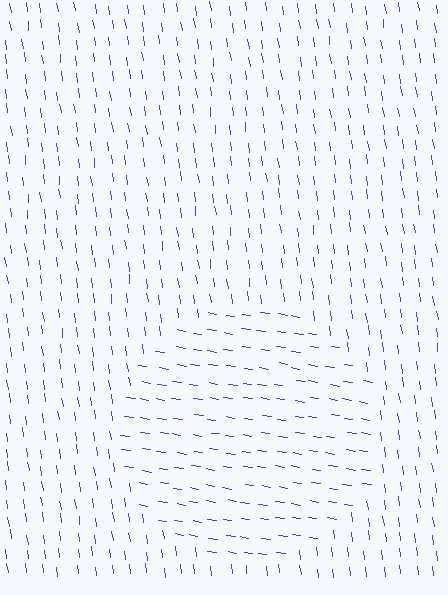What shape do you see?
I see a circle.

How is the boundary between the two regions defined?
The boundary is defined purely by a change in line orientation (approximately 73 degrees difference). All lines are the same color and thickness.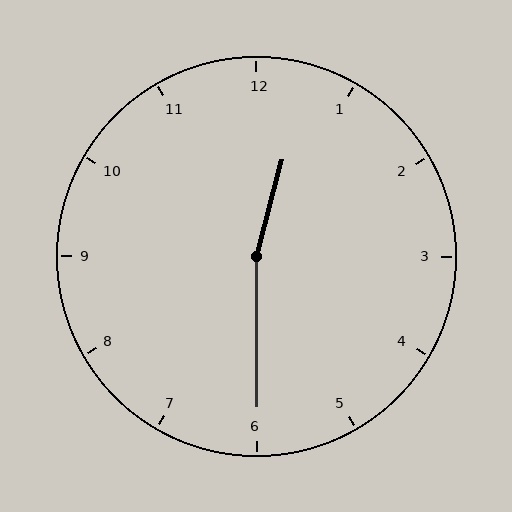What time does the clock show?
12:30.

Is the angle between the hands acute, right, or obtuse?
It is obtuse.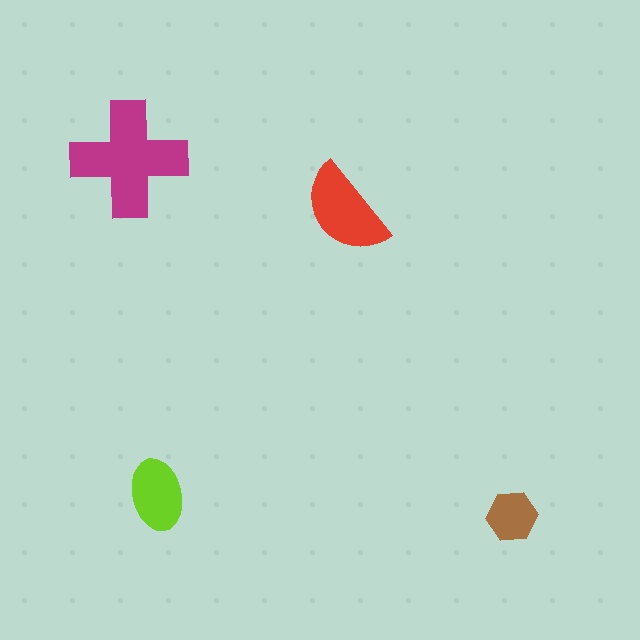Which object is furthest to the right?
The brown hexagon is rightmost.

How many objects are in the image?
There are 4 objects in the image.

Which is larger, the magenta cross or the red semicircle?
The magenta cross.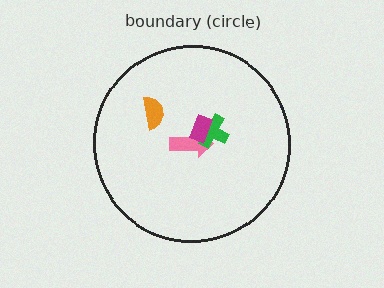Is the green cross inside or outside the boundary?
Inside.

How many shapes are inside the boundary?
4 inside, 0 outside.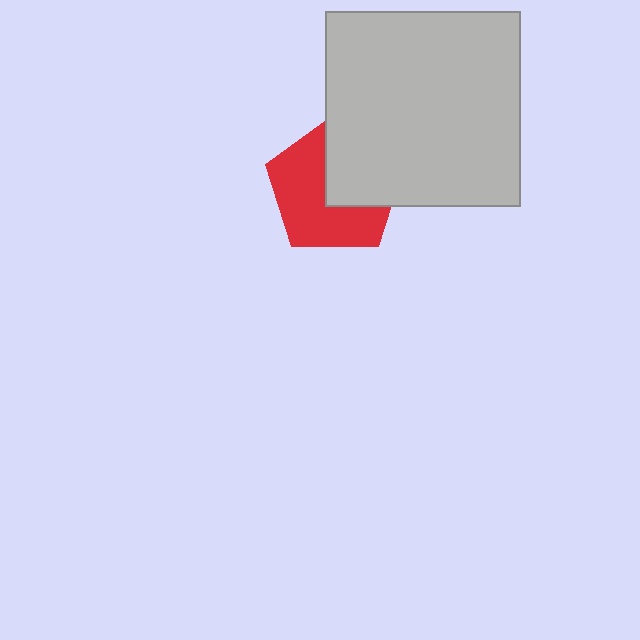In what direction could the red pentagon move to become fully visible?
The red pentagon could move toward the lower-left. That would shift it out from behind the light gray square entirely.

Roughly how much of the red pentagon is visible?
About half of it is visible (roughly 59%).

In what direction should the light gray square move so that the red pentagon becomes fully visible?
The light gray square should move toward the upper-right. That is the shortest direction to clear the overlap and leave the red pentagon fully visible.